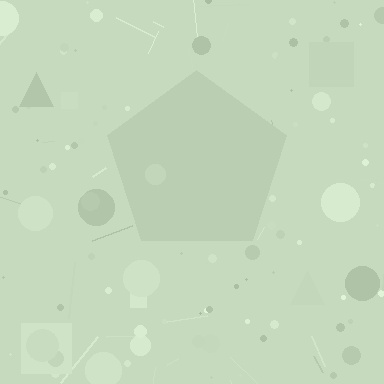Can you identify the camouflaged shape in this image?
The camouflaged shape is a pentagon.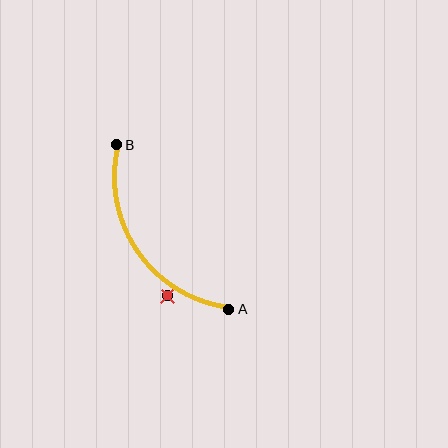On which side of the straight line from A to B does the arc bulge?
The arc bulges below and to the left of the straight line connecting A and B.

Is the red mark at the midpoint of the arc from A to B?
No — the red mark does not lie on the arc at all. It sits slightly outside the curve.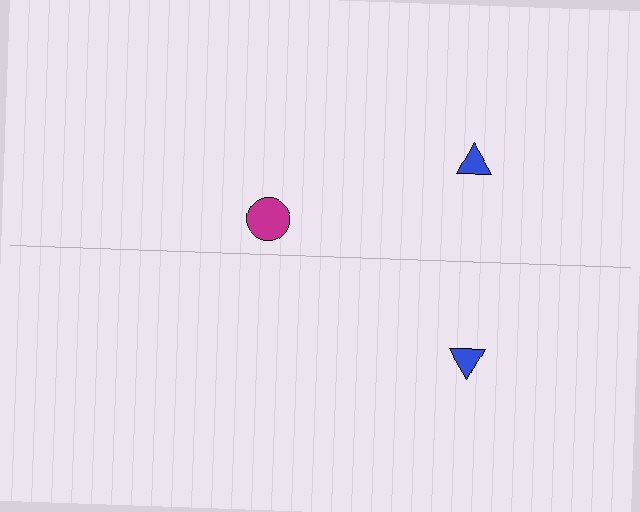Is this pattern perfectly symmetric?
No, the pattern is not perfectly symmetric. A magenta circle is missing from the bottom side.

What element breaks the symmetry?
A magenta circle is missing from the bottom side.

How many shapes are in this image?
There are 3 shapes in this image.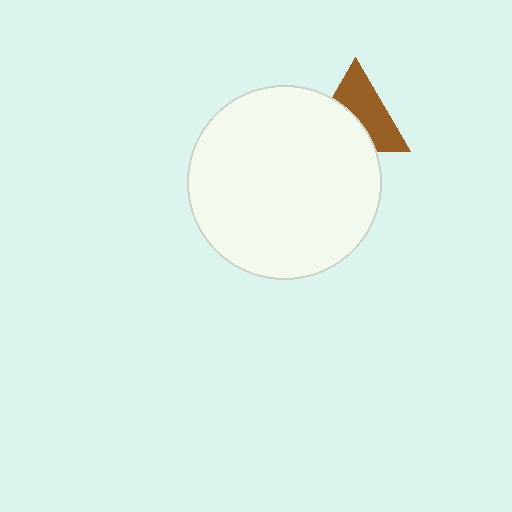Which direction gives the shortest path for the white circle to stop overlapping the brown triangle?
Moving toward the lower-left gives the shortest separation.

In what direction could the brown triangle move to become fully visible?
The brown triangle could move toward the upper-right. That would shift it out from behind the white circle entirely.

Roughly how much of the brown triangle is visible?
About half of it is visible (roughly 55%).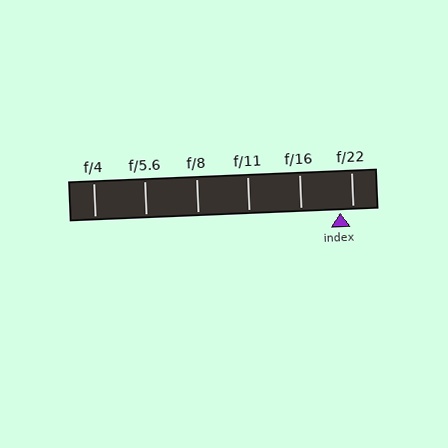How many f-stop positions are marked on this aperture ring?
There are 6 f-stop positions marked.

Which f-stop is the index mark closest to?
The index mark is closest to f/22.